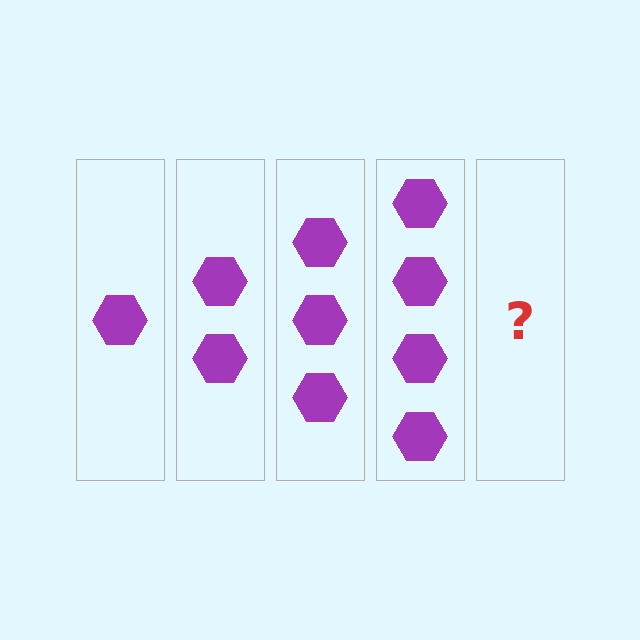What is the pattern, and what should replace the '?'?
The pattern is that each step adds one more hexagon. The '?' should be 5 hexagons.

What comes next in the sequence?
The next element should be 5 hexagons.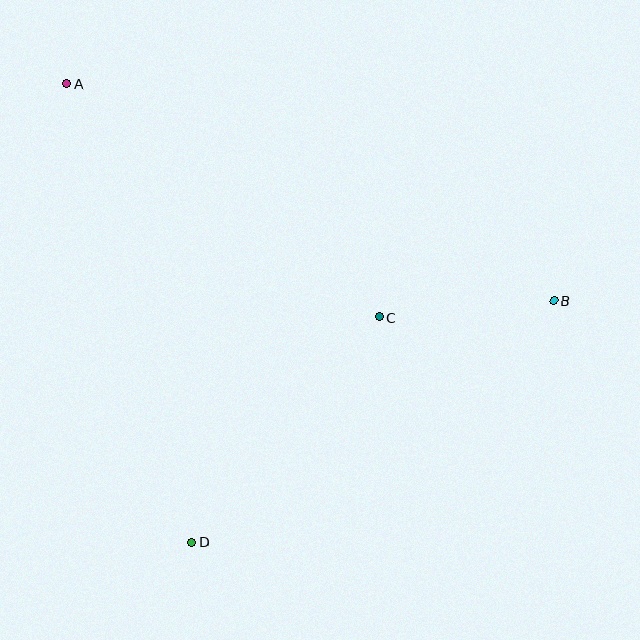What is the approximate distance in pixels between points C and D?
The distance between C and D is approximately 293 pixels.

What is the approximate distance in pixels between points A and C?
The distance between A and C is approximately 390 pixels.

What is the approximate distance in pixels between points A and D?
The distance between A and D is approximately 475 pixels.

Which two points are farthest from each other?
Points A and B are farthest from each other.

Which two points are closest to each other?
Points B and C are closest to each other.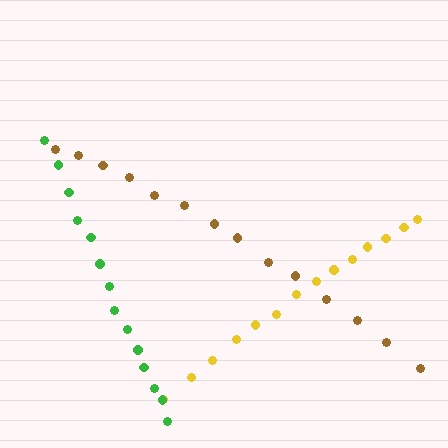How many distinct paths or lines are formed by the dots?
There are 3 distinct paths.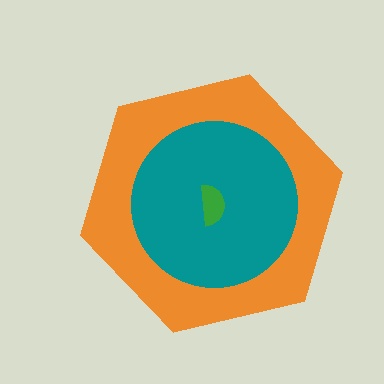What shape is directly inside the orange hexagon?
The teal circle.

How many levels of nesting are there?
3.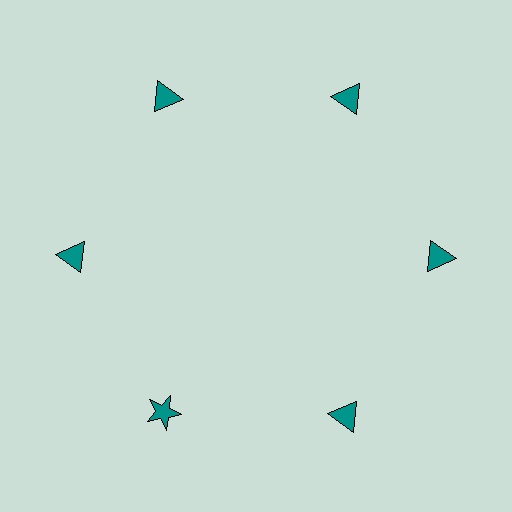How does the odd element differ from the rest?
It has a different shape: star instead of triangle.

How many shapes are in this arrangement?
There are 6 shapes arranged in a ring pattern.